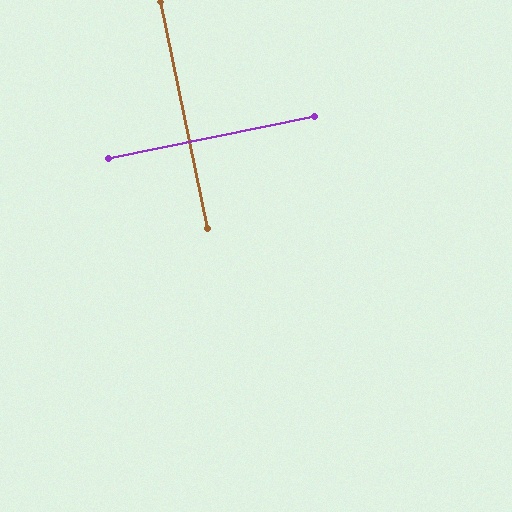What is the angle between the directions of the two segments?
Approximately 90 degrees.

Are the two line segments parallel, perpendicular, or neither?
Perpendicular — they meet at approximately 90°.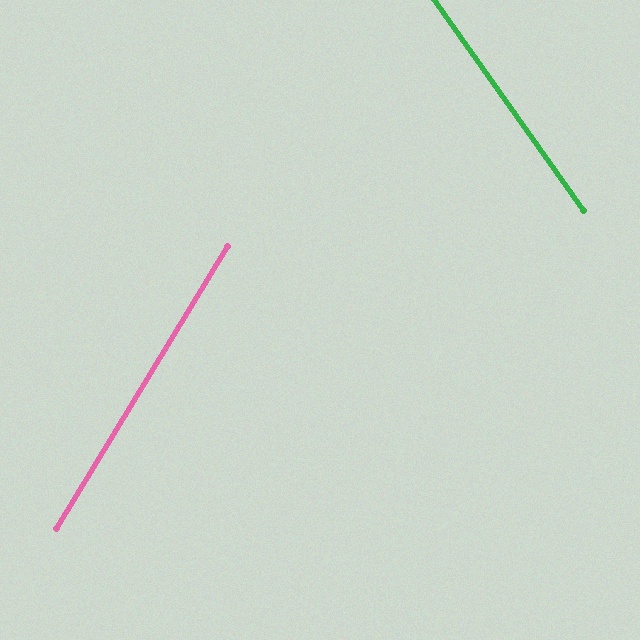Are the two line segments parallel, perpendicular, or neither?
Neither parallel nor perpendicular — they differ by about 66°.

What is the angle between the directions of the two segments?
Approximately 66 degrees.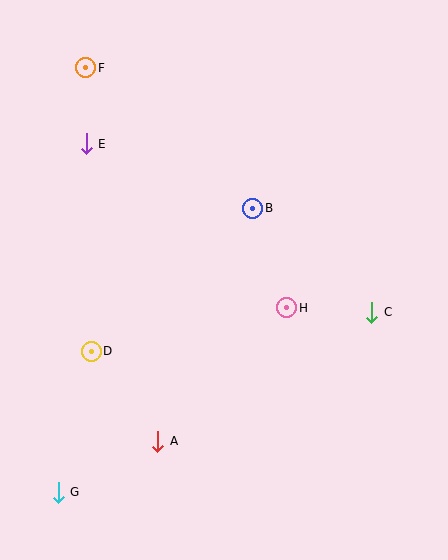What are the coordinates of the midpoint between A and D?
The midpoint between A and D is at (124, 396).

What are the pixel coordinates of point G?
Point G is at (58, 492).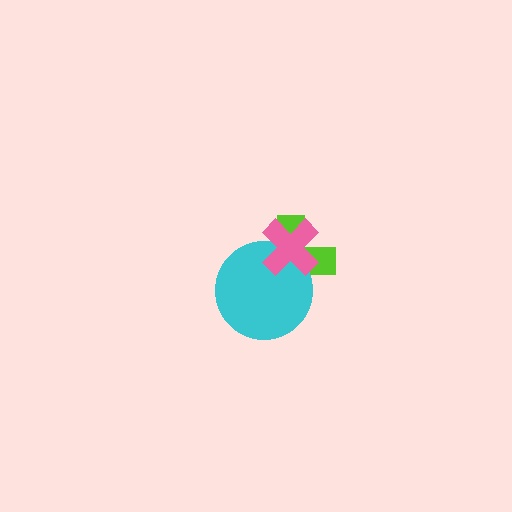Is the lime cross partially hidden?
Yes, it is partially covered by another shape.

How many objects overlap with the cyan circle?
2 objects overlap with the cyan circle.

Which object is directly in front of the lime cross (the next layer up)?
The cyan circle is directly in front of the lime cross.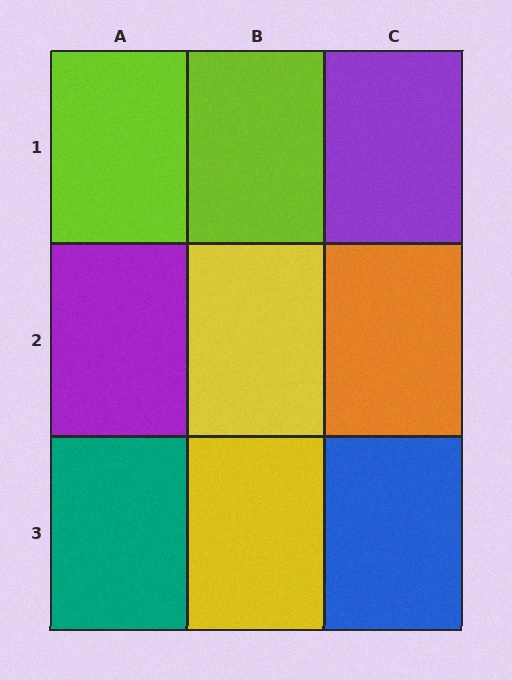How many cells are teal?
1 cell is teal.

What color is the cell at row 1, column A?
Lime.